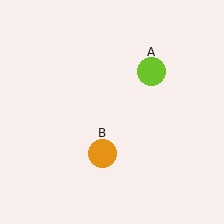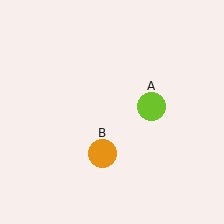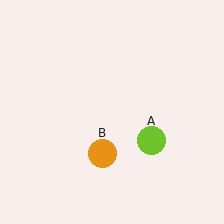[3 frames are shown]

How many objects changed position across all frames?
1 object changed position: lime circle (object A).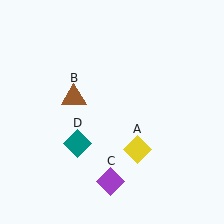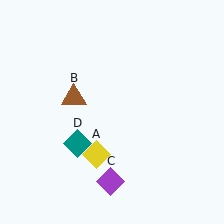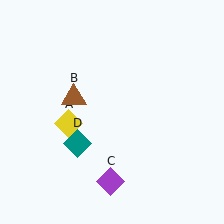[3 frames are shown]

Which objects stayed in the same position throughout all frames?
Brown triangle (object B) and purple diamond (object C) and teal diamond (object D) remained stationary.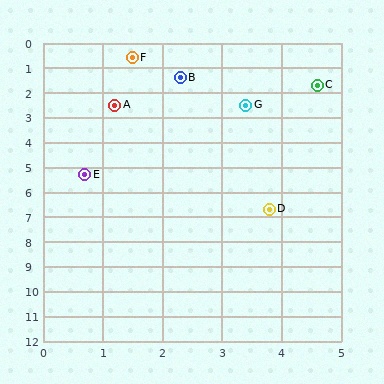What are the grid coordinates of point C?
Point C is at approximately (4.6, 1.7).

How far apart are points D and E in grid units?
Points D and E are about 3.4 grid units apart.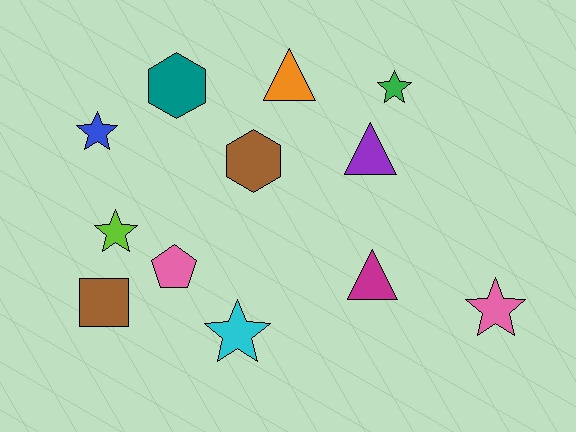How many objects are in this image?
There are 12 objects.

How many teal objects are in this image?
There is 1 teal object.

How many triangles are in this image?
There are 3 triangles.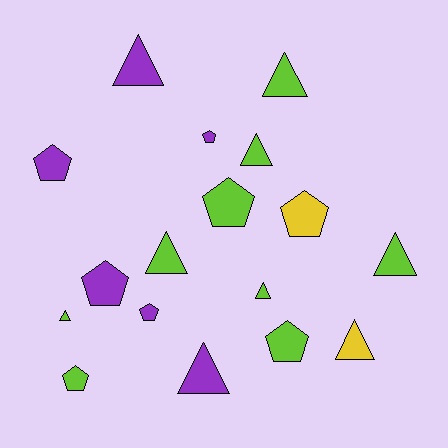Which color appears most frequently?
Lime, with 9 objects.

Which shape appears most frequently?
Triangle, with 9 objects.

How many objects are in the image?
There are 17 objects.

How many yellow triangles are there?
There is 1 yellow triangle.